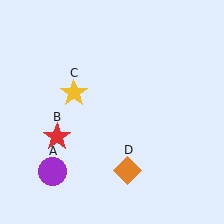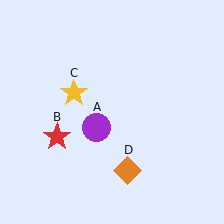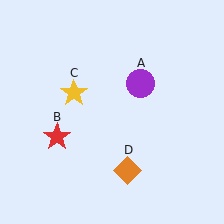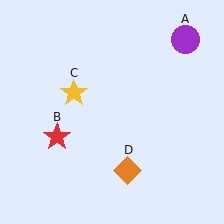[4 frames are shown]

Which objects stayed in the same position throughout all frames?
Red star (object B) and yellow star (object C) and orange diamond (object D) remained stationary.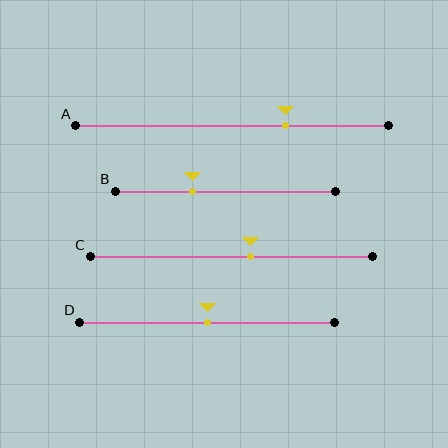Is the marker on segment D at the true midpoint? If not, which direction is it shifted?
Yes, the marker on segment D is at the true midpoint.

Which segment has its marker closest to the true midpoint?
Segment D has its marker closest to the true midpoint.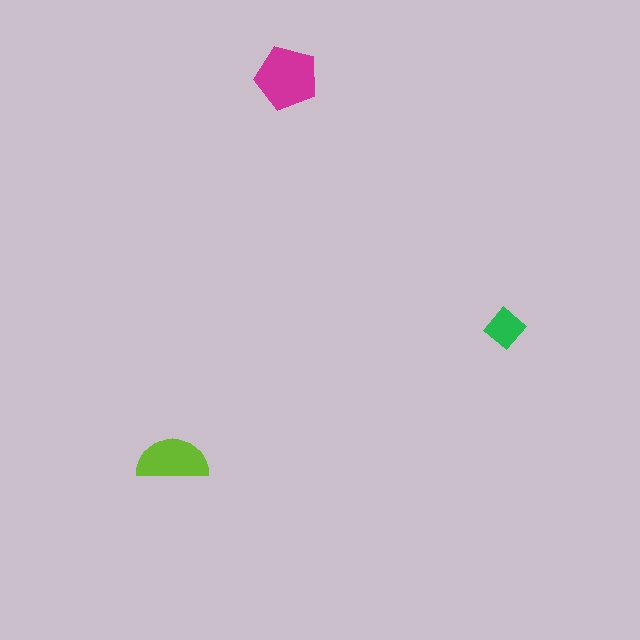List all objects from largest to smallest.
The magenta pentagon, the lime semicircle, the green diamond.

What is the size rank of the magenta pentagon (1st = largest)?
1st.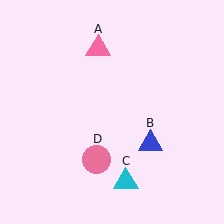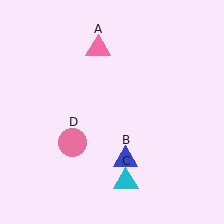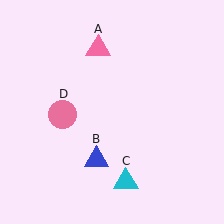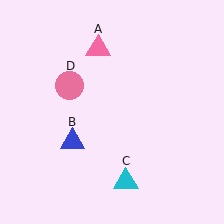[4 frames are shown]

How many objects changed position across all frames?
2 objects changed position: blue triangle (object B), pink circle (object D).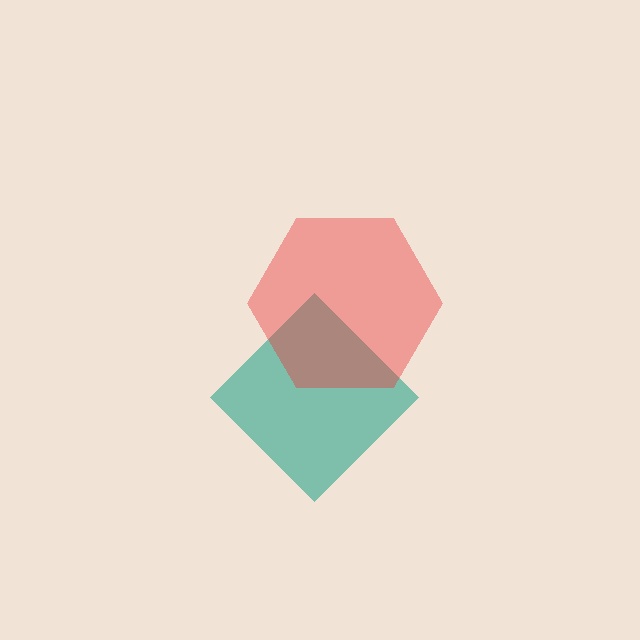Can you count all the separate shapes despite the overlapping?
Yes, there are 2 separate shapes.